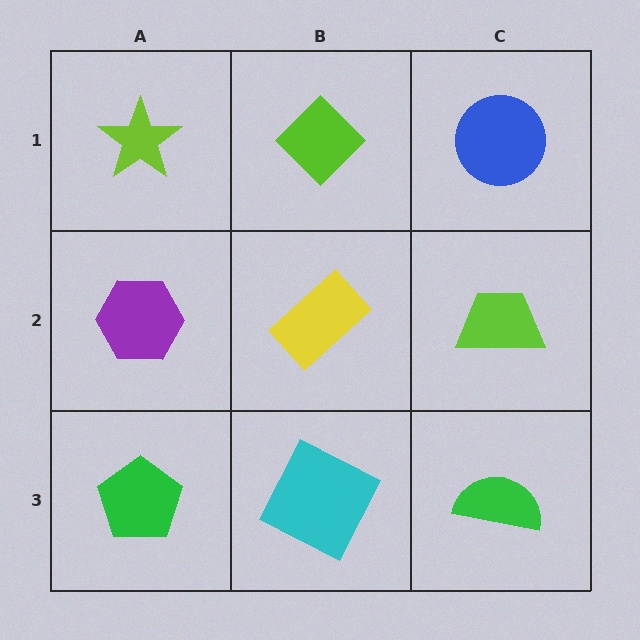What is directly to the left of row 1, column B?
A lime star.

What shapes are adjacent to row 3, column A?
A purple hexagon (row 2, column A), a cyan square (row 3, column B).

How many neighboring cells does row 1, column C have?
2.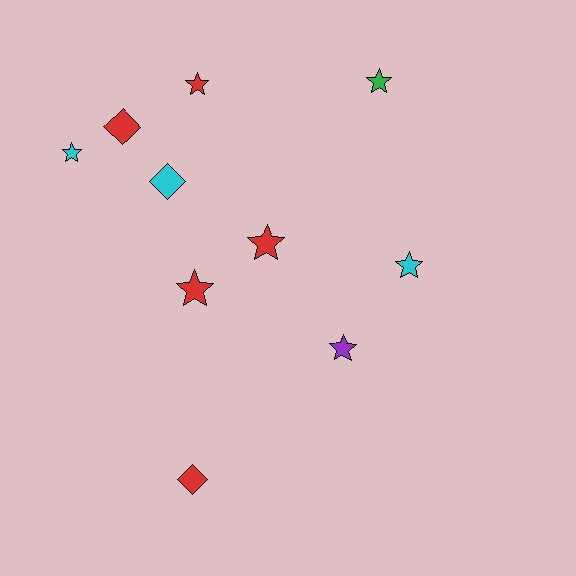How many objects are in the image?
There are 10 objects.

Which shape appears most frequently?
Star, with 7 objects.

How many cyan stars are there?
There are 2 cyan stars.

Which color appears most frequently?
Red, with 5 objects.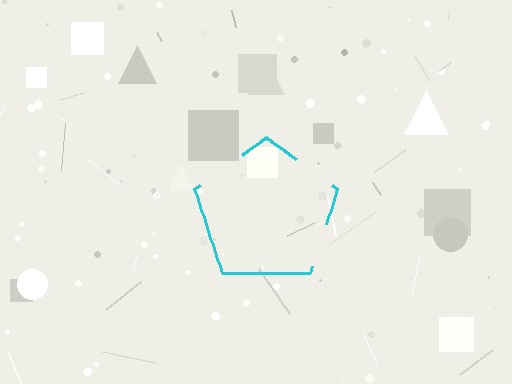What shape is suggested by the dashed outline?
The dashed outline suggests a pentagon.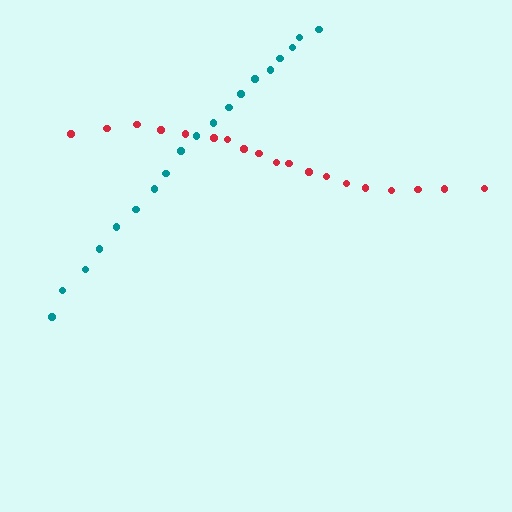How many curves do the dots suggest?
There are 2 distinct paths.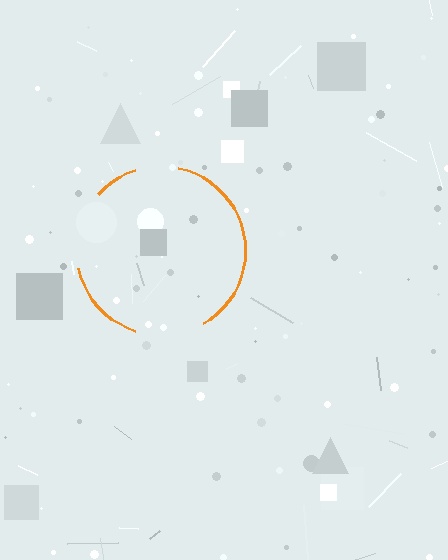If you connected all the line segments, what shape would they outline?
They would outline a circle.